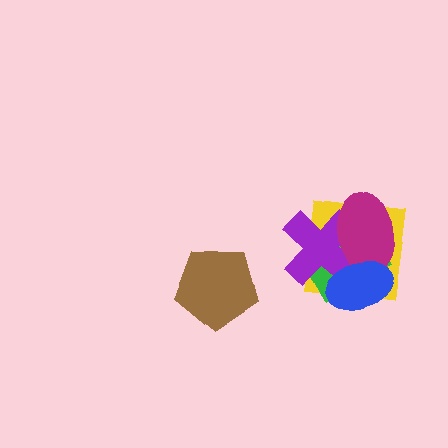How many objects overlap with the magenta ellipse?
4 objects overlap with the magenta ellipse.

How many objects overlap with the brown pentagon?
0 objects overlap with the brown pentagon.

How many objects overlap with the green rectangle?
4 objects overlap with the green rectangle.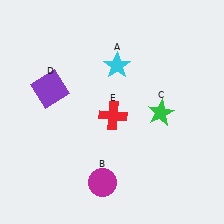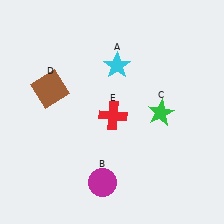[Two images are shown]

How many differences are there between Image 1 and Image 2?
There is 1 difference between the two images.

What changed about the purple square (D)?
In Image 1, D is purple. In Image 2, it changed to brown.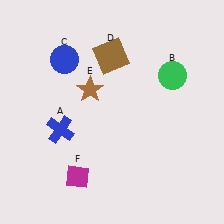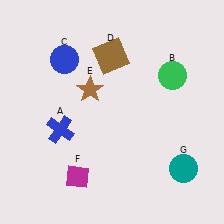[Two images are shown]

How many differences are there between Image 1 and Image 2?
There is 1 difference between the two images.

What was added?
A teal circle (G) was added in Image 2.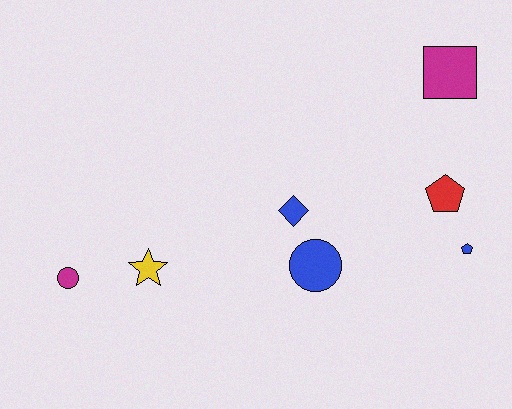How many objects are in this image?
There are 7 objects.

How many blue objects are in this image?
There are 3 blue objects.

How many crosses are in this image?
There are no crosses.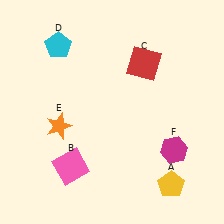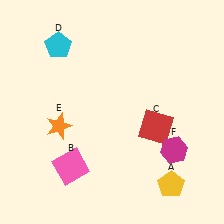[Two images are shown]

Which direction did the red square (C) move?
The red square (C) moved down.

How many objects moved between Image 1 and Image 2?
1 object moved between the two images.